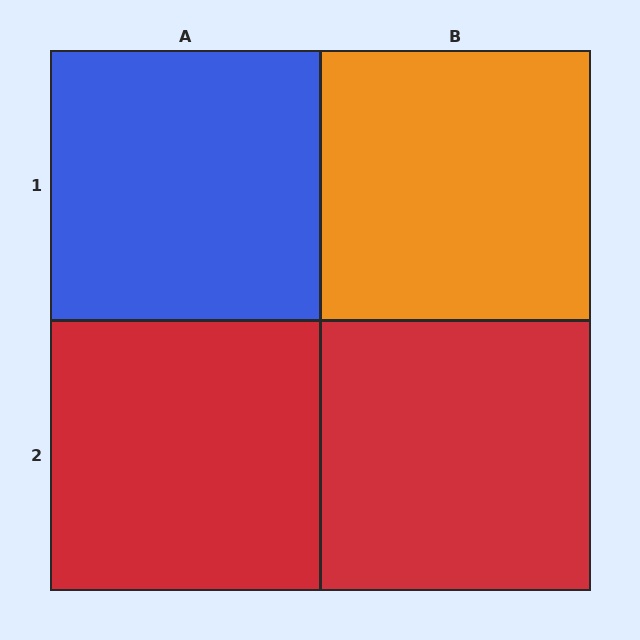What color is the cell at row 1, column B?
Orange.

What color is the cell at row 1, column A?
Blue.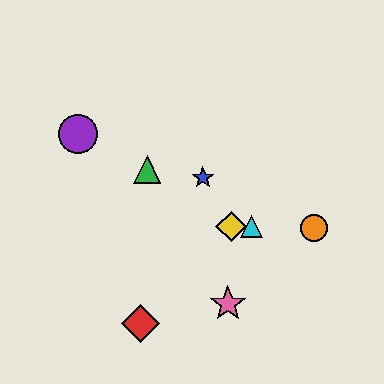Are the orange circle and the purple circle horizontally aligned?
No, the orange circle is at y≈227 and the purple circle is at y≈135.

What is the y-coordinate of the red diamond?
The red diamond is at y≈323.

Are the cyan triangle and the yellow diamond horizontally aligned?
Yes, both are at y≈227.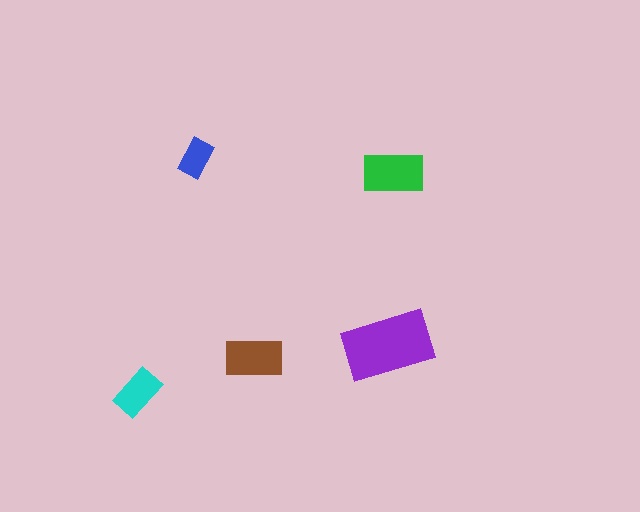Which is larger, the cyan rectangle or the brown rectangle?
The brown one.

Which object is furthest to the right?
The green rectangle is rightmost.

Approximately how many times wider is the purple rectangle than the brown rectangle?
About 1.5 times wider.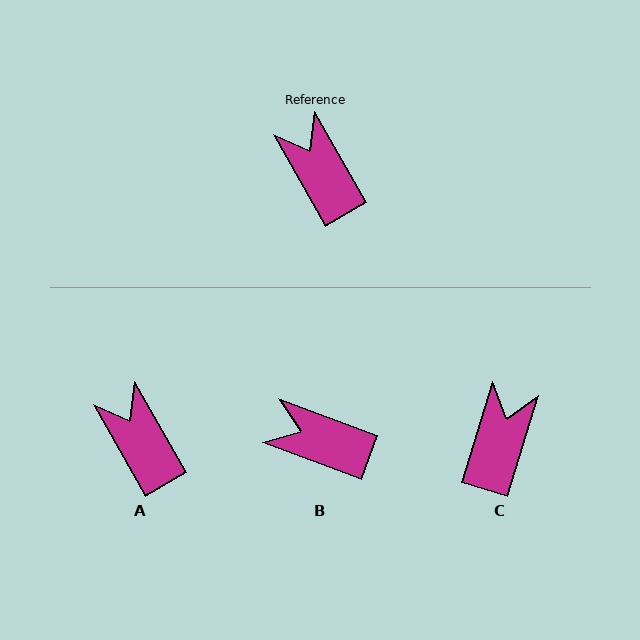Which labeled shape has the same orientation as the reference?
A.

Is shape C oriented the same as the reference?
No, it is off by about 47 degrees.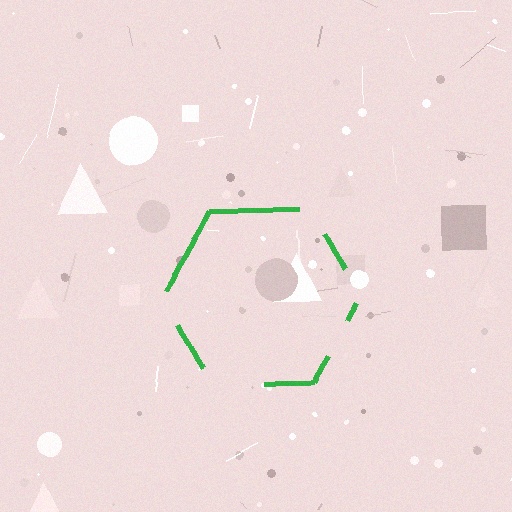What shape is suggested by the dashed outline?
The dashed outline suggests a hexagon.